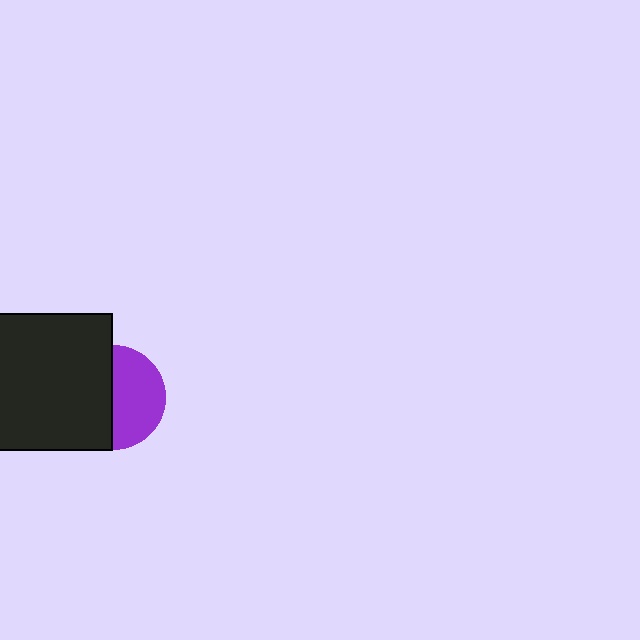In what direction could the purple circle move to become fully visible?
The purple circle could move right. That would shift it out from behind the black square entirely.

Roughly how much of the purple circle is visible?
About half of it is visible (roughly 49%).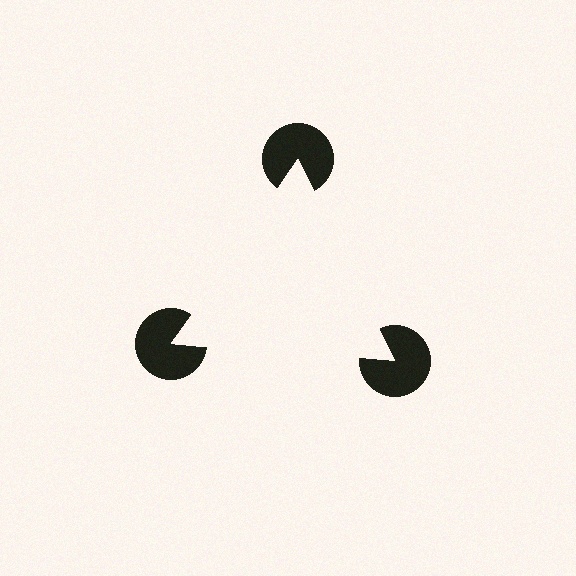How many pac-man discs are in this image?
There are 3 — one at each vertex of the illusory triangle.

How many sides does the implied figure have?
3 sides.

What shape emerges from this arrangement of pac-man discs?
An illusory triangle — its edges are inferred from the aligned wedge cuts in the pac-man discs, not physically drawn.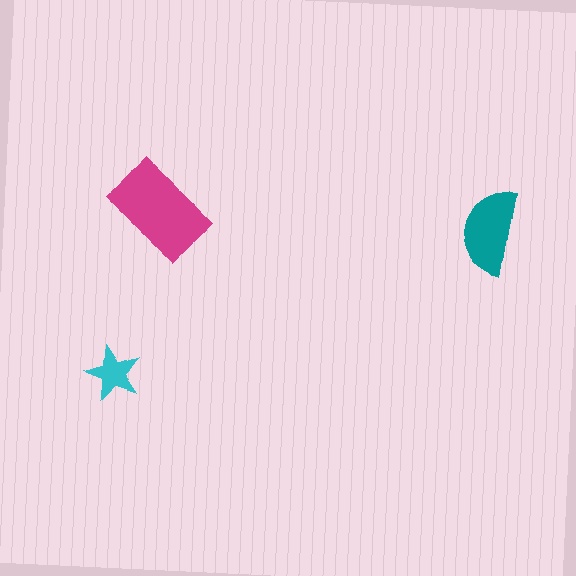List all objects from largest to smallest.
The magenta rectangle, the teal semicircle, the cyan star.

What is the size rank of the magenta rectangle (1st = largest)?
1st.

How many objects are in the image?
There are 3 objects in the image.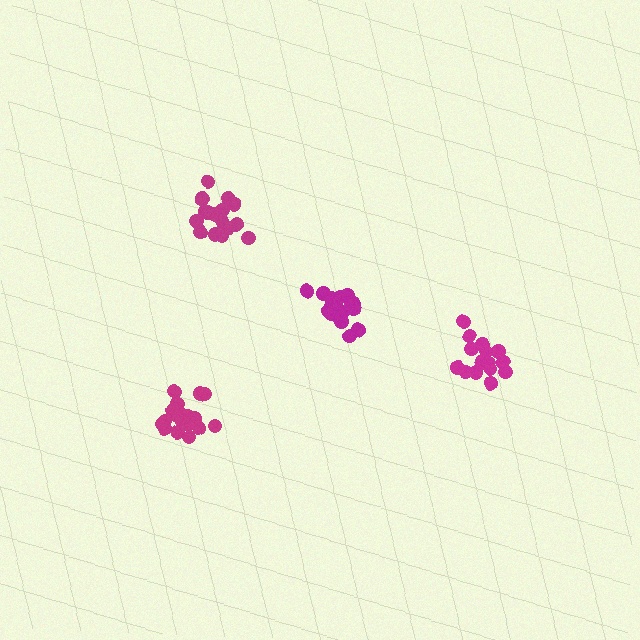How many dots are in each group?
Group 1: 19 dots, Group 2: 17 dots, Group 3: 20 dots, Group 4: 19 dots (75 total).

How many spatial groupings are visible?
There are 4 spatial groupings.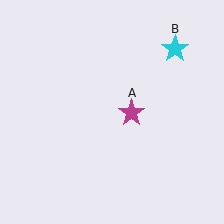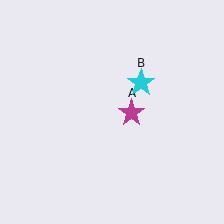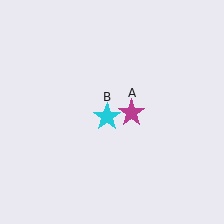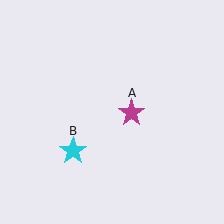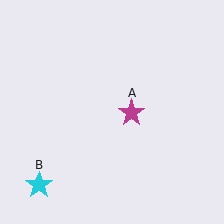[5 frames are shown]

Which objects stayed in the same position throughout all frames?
Magenta star (object A) remained stationary.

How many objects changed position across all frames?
1 object changed position: cyan star (object B).